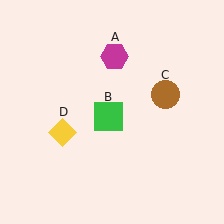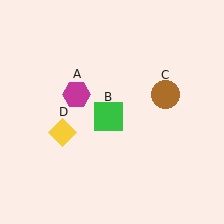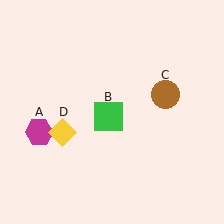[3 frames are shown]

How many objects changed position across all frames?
1 object changed position: magenta hexagon (object A).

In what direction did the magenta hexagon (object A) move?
The magenta hexagon (object A) moved down and to the left.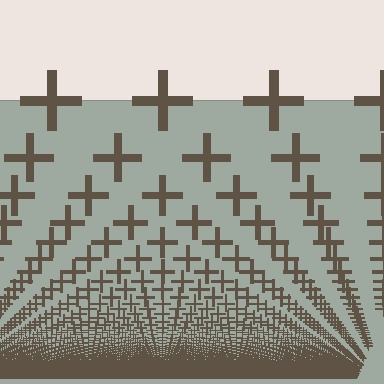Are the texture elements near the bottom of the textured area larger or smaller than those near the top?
Smaller. The gradient is inverted — elements near the bottom are smaller and denser.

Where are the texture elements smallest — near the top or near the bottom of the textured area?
Near the bottom.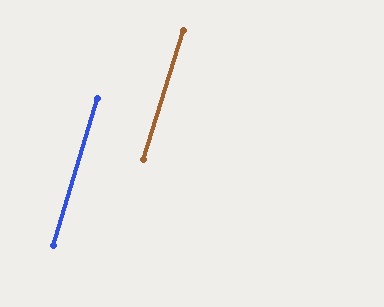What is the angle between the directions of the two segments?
Approximately 1 degree.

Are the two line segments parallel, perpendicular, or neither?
Parallel — their directions differ by only 0.7°.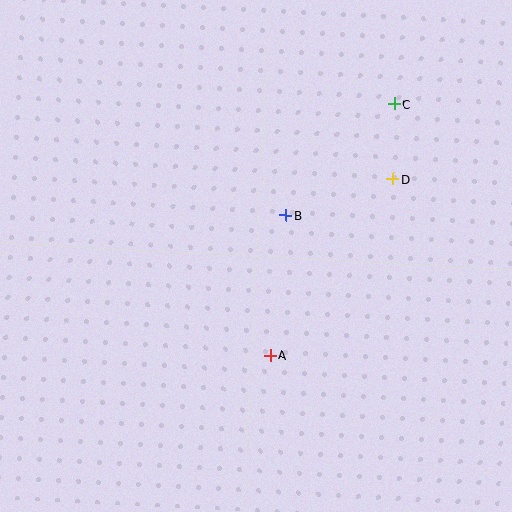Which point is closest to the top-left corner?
Point B is closest to the top-left corner.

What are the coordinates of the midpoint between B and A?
The midpoint between B and A is at (278, 285).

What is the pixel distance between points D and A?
The distance between D and A is 215 pixels.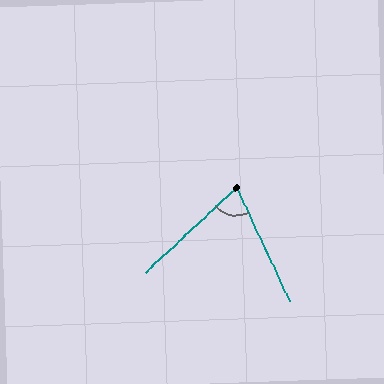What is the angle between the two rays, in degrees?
Approximately 72 degrees.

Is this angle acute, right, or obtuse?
It is acute.